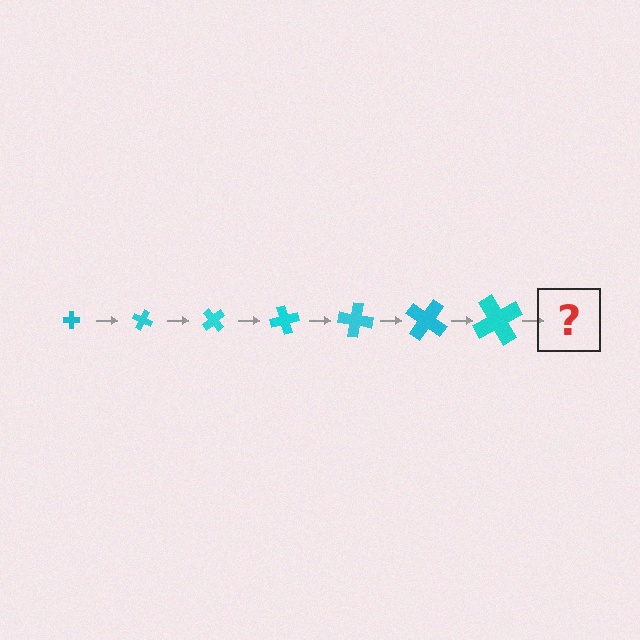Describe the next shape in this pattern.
It should be a cross, larger than the previous one and rotated 175 degrees from the start.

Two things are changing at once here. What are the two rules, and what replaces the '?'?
The two rules are that the cross grows larger each step and it rotates 25 degrees each step. The '?' should be a cross, larger than the previous one and rotated 175 degrees from the start.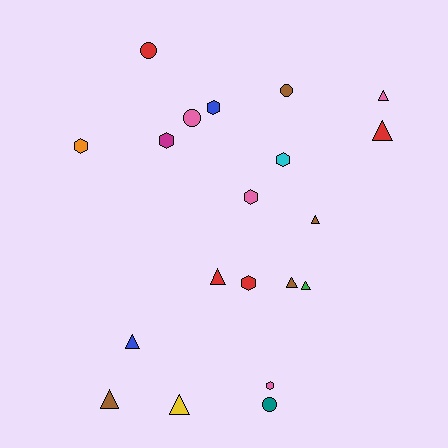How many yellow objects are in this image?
There is 1 yellow object.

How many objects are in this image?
There are 20 objects.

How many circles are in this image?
There are 4 circles.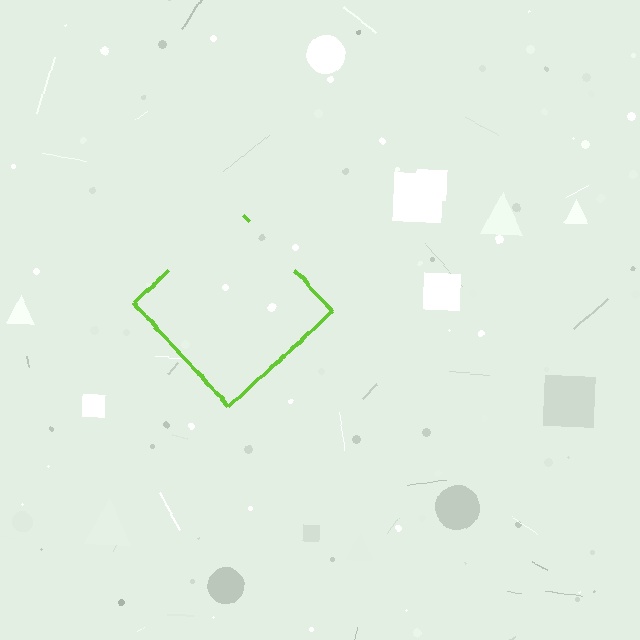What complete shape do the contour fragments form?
The contour fragments form a diamond.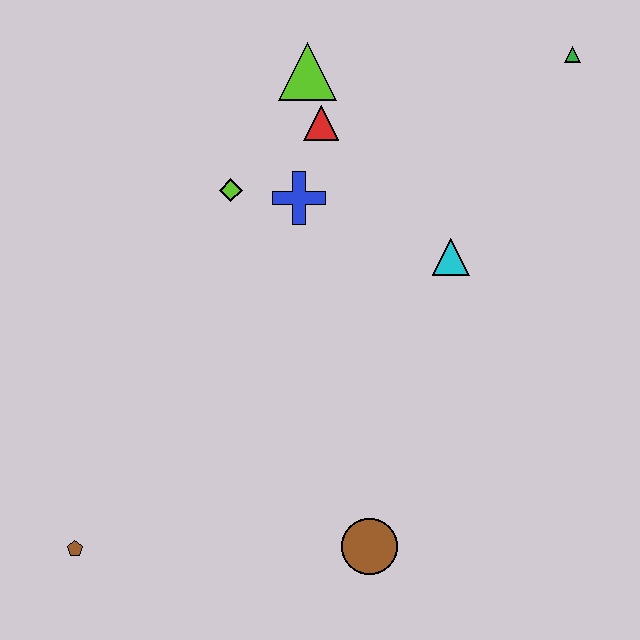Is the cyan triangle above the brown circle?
Yes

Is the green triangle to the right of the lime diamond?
Yes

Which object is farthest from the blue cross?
The brown pentagon is farthest from the blue cross.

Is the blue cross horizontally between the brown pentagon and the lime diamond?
No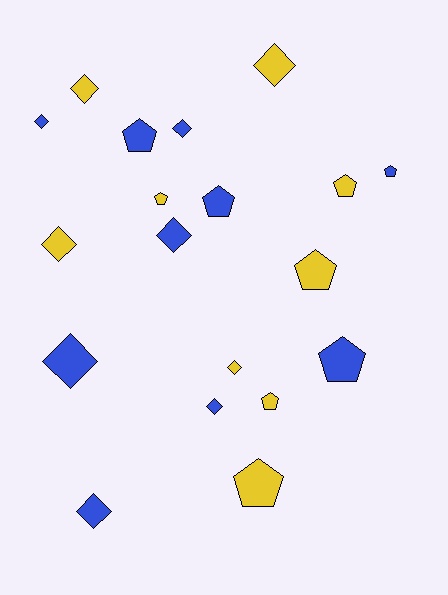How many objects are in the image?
There are 19 objects.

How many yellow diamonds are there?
There are 4 yellow diamonds.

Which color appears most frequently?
Blue, with 10 objects.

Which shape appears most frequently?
Diamond, with 10 objects.